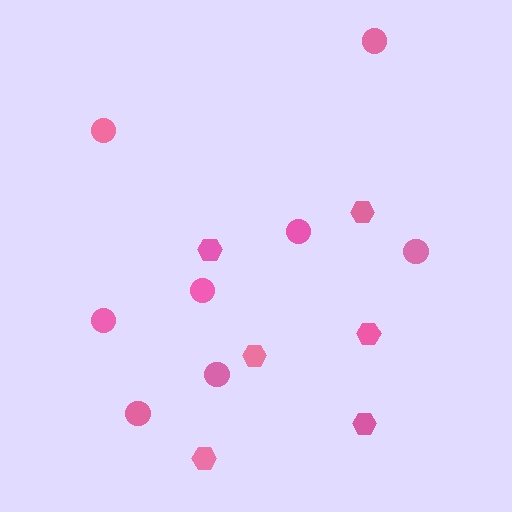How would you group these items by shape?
There are 2 groups: one group of hexagons (6) and one group of circles (8).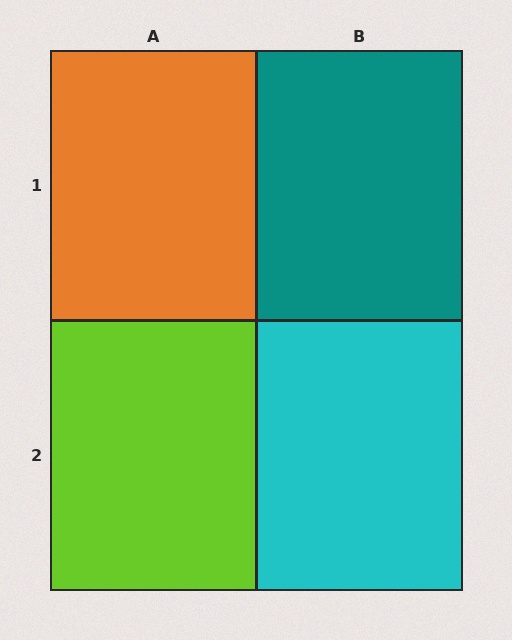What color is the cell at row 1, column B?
Teal.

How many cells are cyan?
1 cell is cyan.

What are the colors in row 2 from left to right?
Lime, cyan.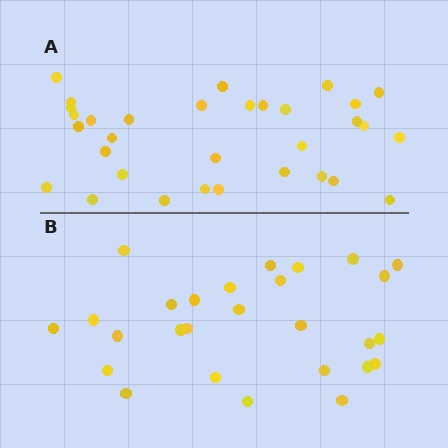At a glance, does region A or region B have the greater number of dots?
Region A (the top region) has more dots.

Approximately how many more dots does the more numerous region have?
Region A has about 5 more dots than region B.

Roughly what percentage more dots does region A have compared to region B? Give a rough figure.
About 20% more.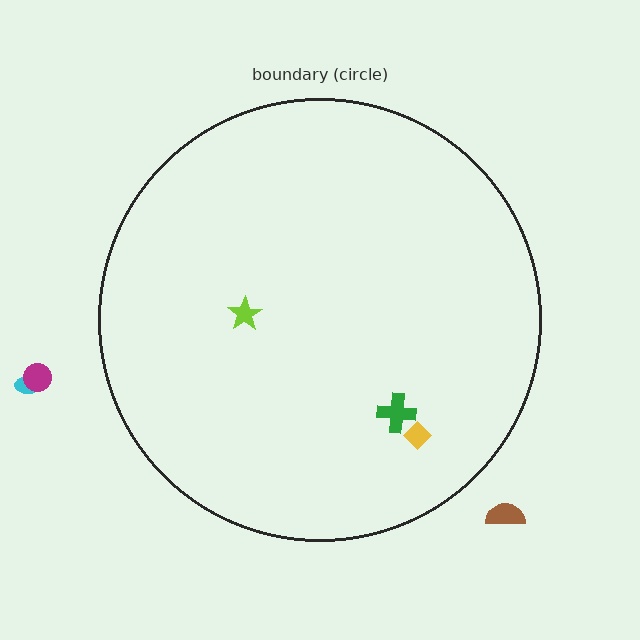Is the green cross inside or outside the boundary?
Inside.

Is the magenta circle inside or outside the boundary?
Outside.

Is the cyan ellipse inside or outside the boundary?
Outside.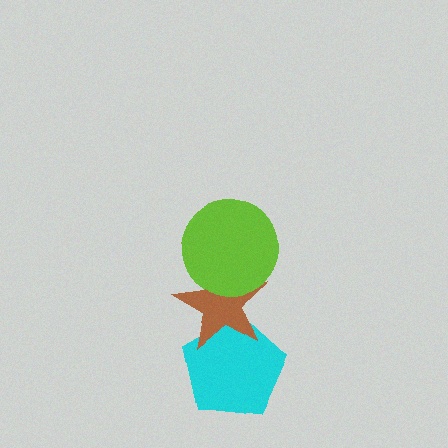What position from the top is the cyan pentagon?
The cyan pentagon is 3rd from the top.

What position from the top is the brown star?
The brown star is 2nd from the top.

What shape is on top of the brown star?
The lime circle is on top of the brown star.